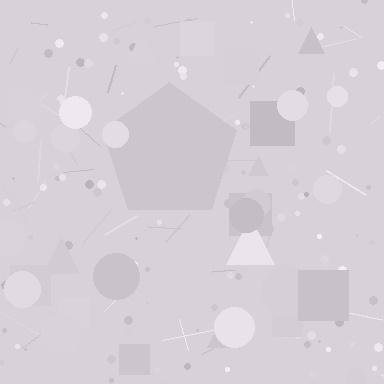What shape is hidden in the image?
A pentagon is hidden in the image.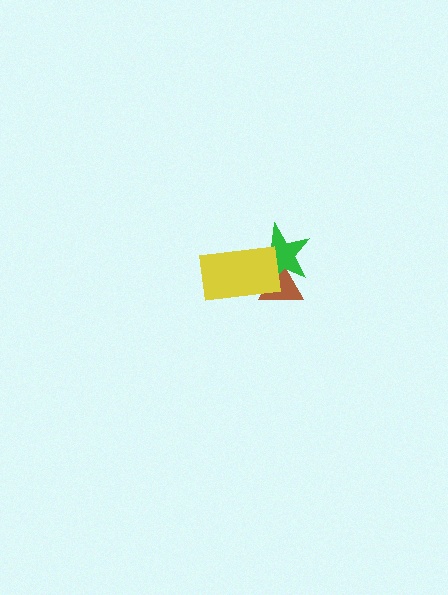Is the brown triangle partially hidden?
Yes, it is partially covered by another shape.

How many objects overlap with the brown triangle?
2 objects overlap with the brown triangle.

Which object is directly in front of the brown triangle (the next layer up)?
The green star is directly in front of the brown triangle.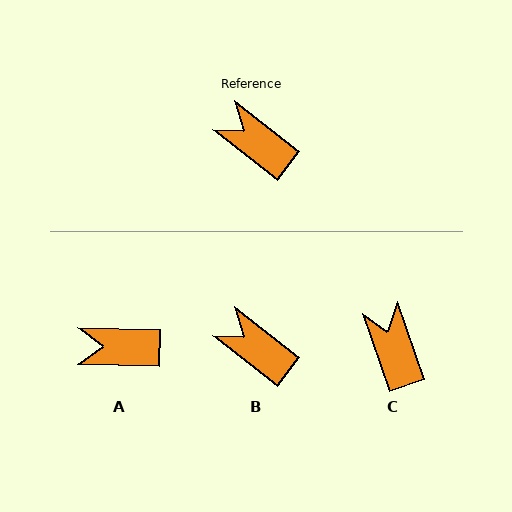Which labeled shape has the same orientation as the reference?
B.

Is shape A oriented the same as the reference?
No, it is off by about 37 degrees.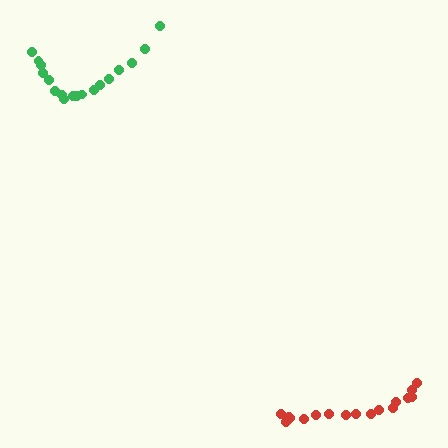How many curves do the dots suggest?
There are 2 distinct paths.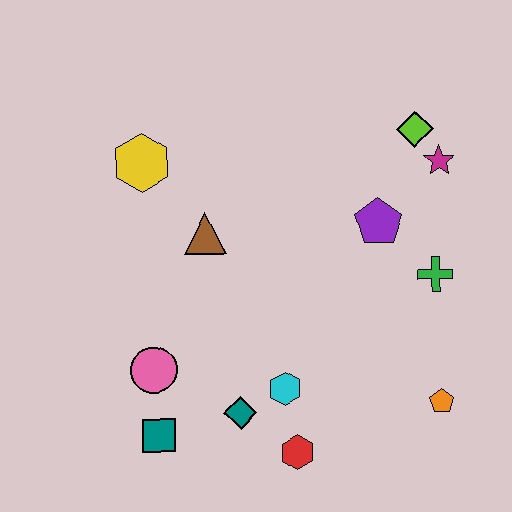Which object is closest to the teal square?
The pink circle is closest to the teal square.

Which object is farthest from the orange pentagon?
The yellow hexagon is farthest from the orange pentagon.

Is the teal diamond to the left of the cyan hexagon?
Yes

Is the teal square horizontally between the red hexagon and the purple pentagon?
No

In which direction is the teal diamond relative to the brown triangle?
The teal diamond is below the brown triangle.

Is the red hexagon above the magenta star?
No